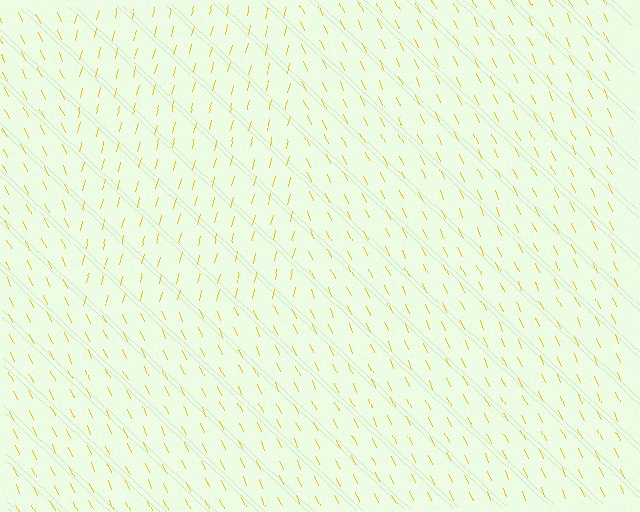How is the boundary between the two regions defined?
The boundary is defined purely by a change in line orientation (approximately 39 degrees difference). All lines are the same color and thickness.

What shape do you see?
I see a rectangle.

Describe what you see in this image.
The image is filled with small yellow line segments. A rectangle region in the image has lines oriented differently from the surrounding lines, creating a visible texture boundary.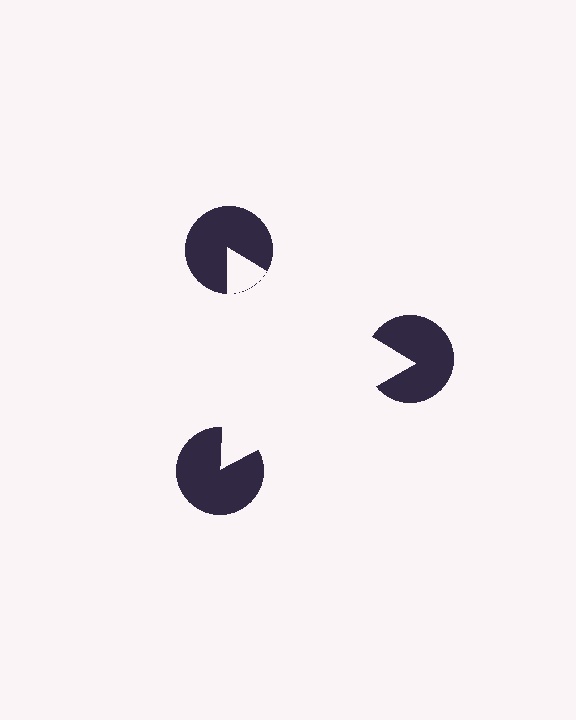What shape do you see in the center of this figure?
An illusory triangle — its edges are inferred from the aligned wedge cuts in the pac-man discs, not physically drawn.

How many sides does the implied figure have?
3 sides.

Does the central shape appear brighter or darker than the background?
It typically appears slightly brighter than the background, even though no actual brightness change is drawn.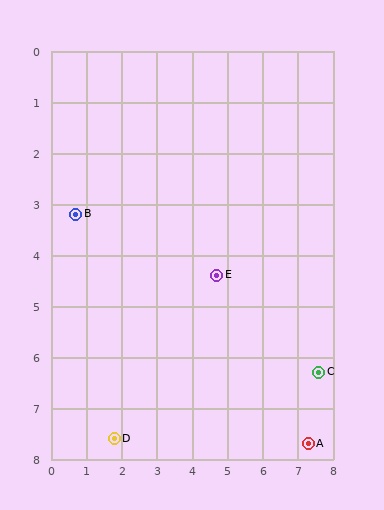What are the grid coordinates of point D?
Point D is at approximately (1.8, 7.6).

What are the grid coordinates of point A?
Point A is at approximately (7.3, 7.7).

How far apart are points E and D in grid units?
Points E and D are about 4.3 grid units apart.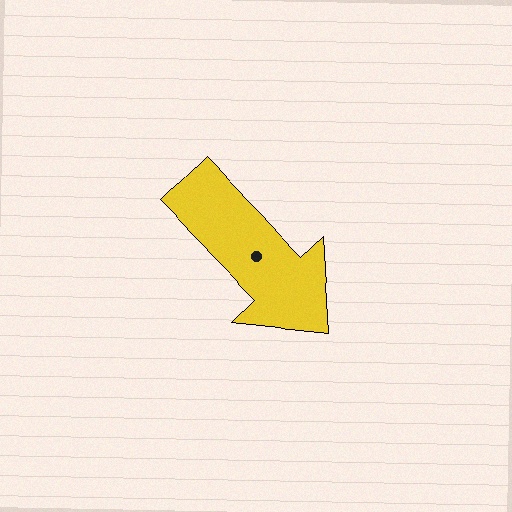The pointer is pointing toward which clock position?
Roughly 5 o'clock.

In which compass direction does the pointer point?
Southeast.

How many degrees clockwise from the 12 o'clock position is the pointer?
Approximately 136 degrees.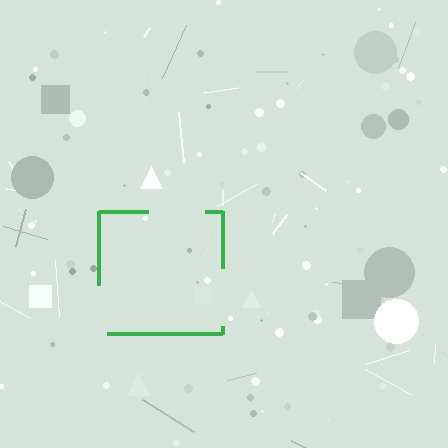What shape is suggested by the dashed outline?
The dashed outline suggests a square.